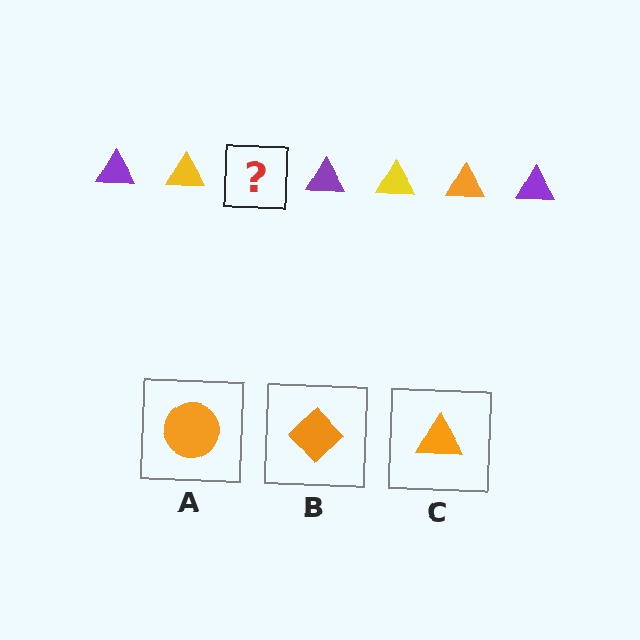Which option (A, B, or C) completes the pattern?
C.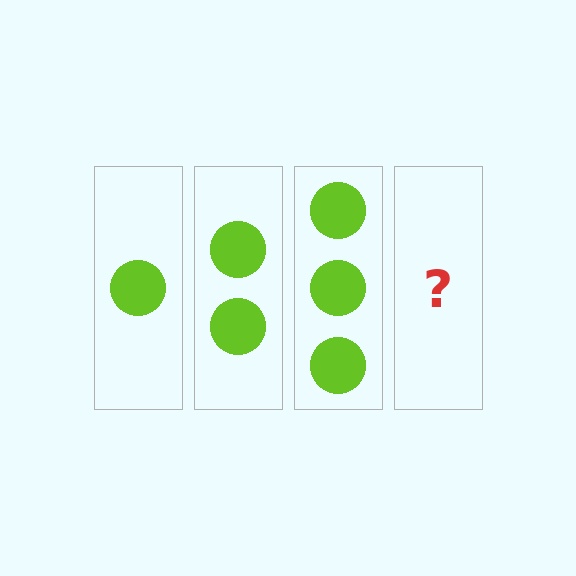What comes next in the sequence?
The next element should be 4 circles.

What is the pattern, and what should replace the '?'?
The pattern is that each step adds one more circle. The '?' should be 4 circles.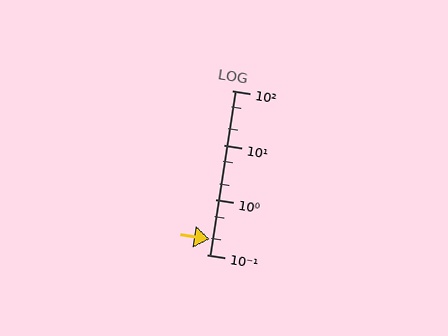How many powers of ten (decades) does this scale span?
The scale spans 3 decades, from 0.1 to 100.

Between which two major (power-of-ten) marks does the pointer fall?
The pointer is between 0.1 and 1.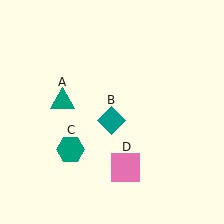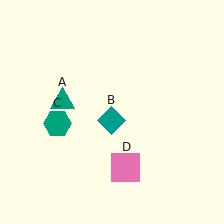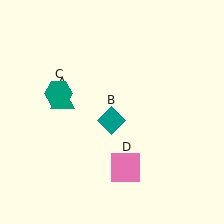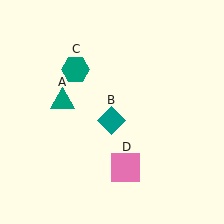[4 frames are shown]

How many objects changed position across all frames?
1 object changed position: teal hexagon (object C).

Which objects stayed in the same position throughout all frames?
Teal triangle (object A) and teal diamond (object B) and pink square (object D) remained stationary.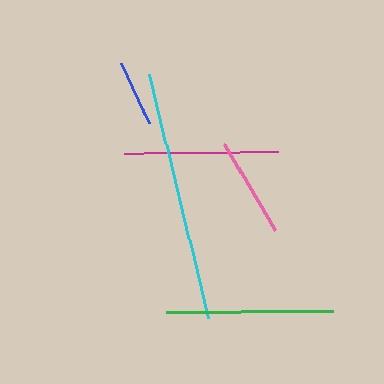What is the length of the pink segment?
The pink segment is approximately 101 pixels long.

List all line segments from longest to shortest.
From longest to shortest: cyan, green, magenta, pink, blue.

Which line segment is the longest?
The cyan line is the longest at approximately 250 pixels.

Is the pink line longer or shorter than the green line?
The green line is longer than the pink line.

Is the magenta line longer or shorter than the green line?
The green line is longer than the magenta line.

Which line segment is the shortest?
The blue line is the shortest at approximately 67 pixels.